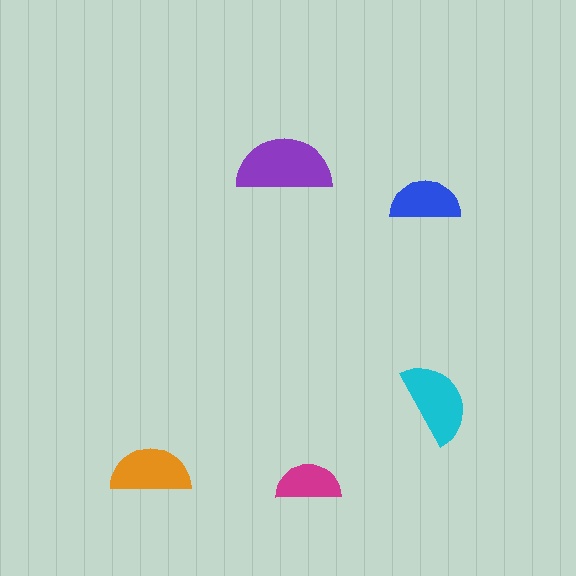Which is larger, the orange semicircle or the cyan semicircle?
The cyan one.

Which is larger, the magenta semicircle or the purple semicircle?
The purple one.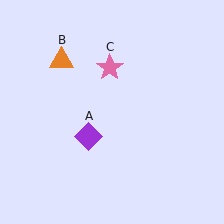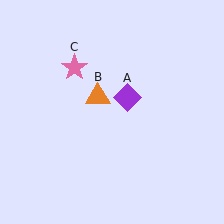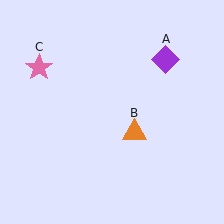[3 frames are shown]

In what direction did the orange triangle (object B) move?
The orange triangle (object B) moved down and to the right.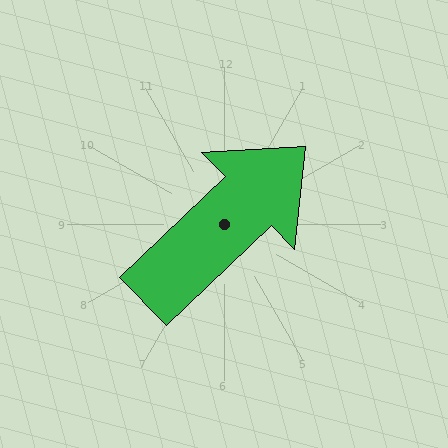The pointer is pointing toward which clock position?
Roughly 2 o'clock.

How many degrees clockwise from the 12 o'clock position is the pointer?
Approximately 46 degrees.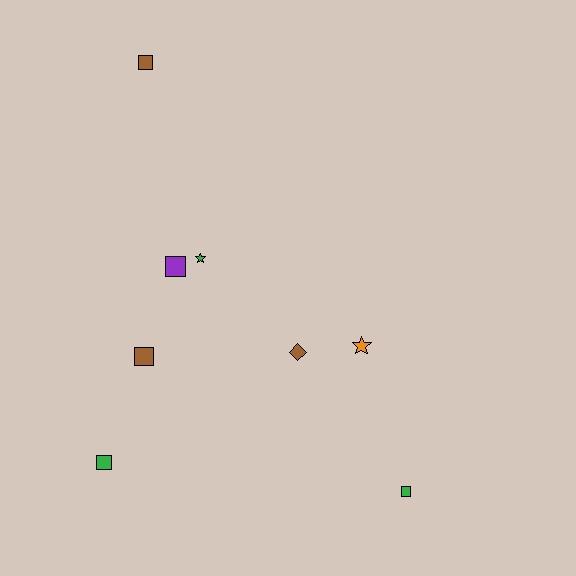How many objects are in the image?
There are 8 objects.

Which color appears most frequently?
Brown, with 3 objects.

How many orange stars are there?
There is 1 orange star.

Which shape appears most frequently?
Square, with 5 objects.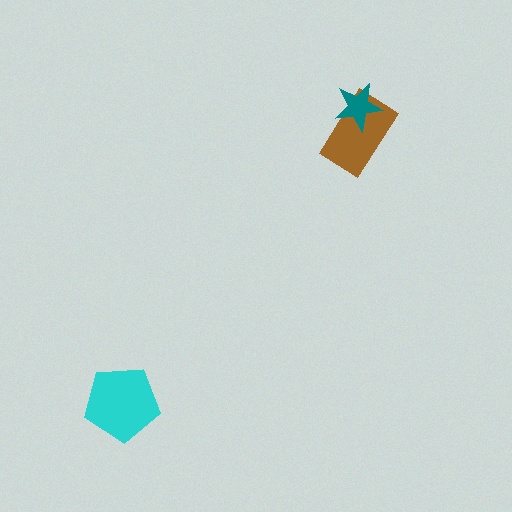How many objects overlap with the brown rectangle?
1 object overlaps with the brown rectangle.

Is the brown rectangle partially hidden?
Yes, it is partially covered by another shape.